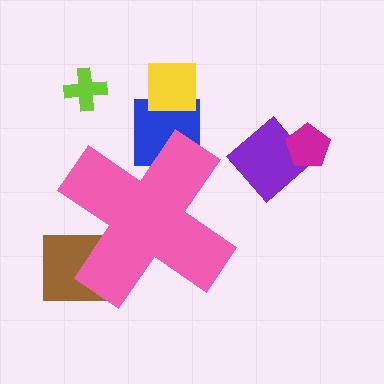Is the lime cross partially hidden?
No, the lime cross is fully visible.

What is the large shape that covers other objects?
A pink cross.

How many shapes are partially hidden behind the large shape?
2 shapes are partially hidden.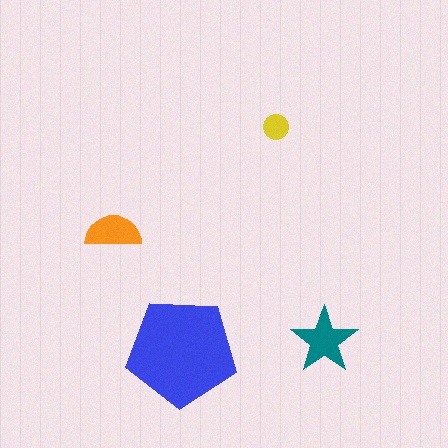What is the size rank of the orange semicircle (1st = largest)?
3rd.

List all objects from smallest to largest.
The yellow circle, the orange semicircle, the teal star, the blue pentagon.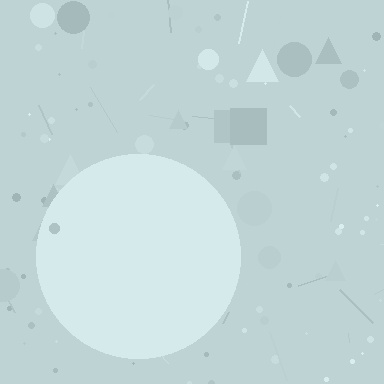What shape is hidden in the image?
A circle is hidden in the image.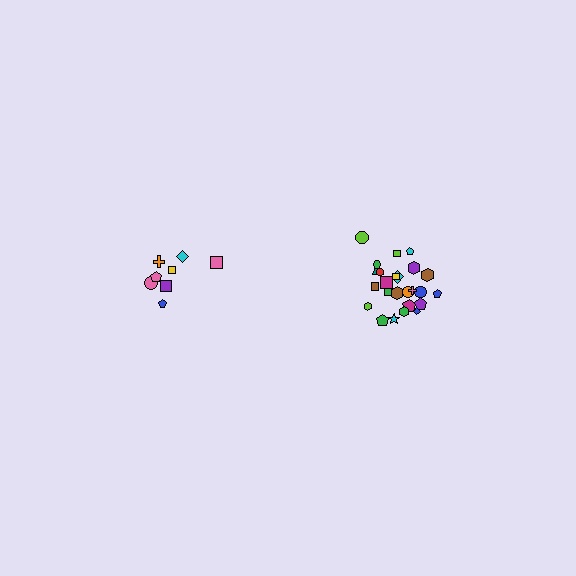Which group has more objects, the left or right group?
The right group.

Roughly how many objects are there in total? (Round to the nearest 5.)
Roughly 35 objects in total.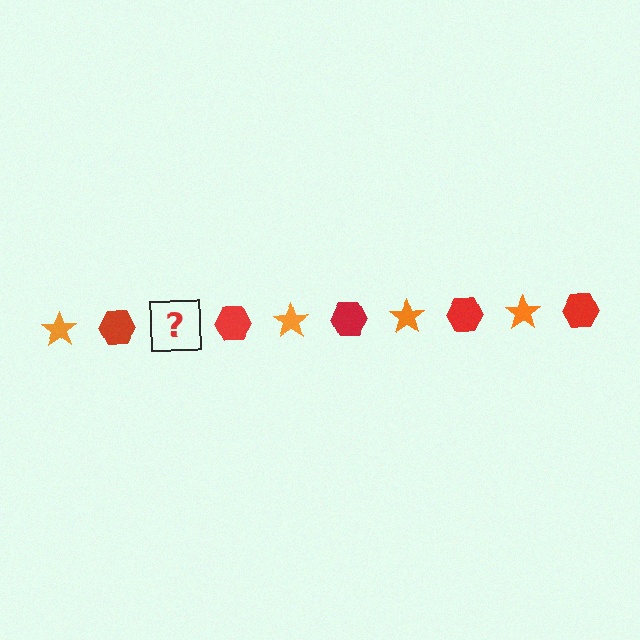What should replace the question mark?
The question mark should be replaced with an orange star.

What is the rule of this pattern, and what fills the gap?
The rule is that the pattern alternates between orange star and red hexagon. The gap should be filled with an orange star.